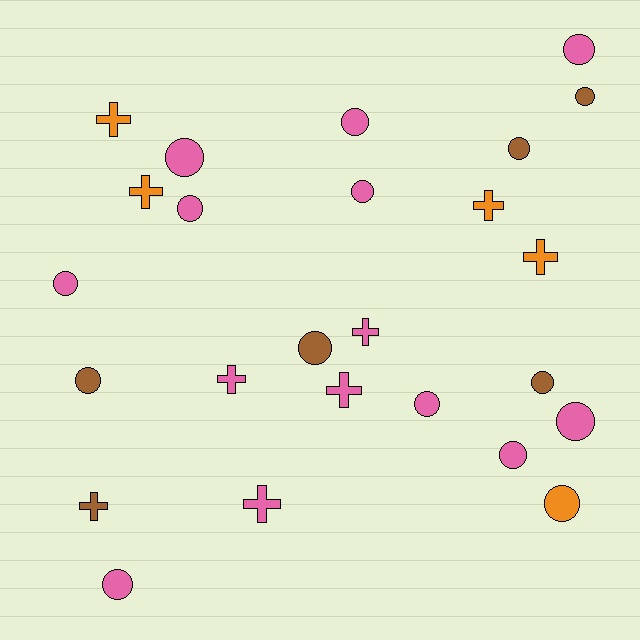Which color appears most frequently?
Pink, with 14 objects.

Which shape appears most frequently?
Circle, with 16 objects.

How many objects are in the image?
There are 25 objects.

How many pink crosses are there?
There are 4 pink crosses.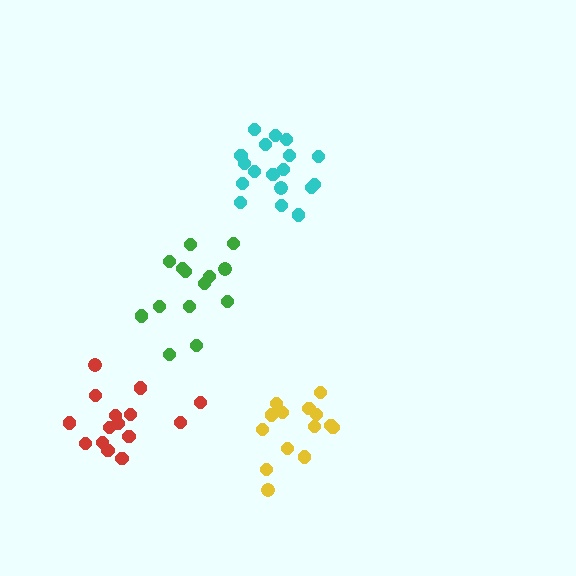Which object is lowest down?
The yellow cluster is bottommost.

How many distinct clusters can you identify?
There are 4 distinct clusters.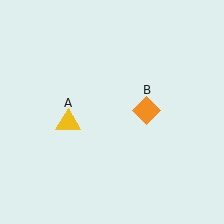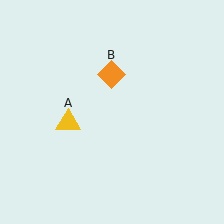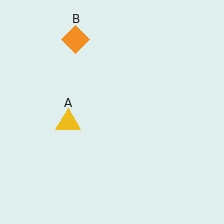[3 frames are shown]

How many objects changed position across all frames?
1 object changed position: orange diamond (object B).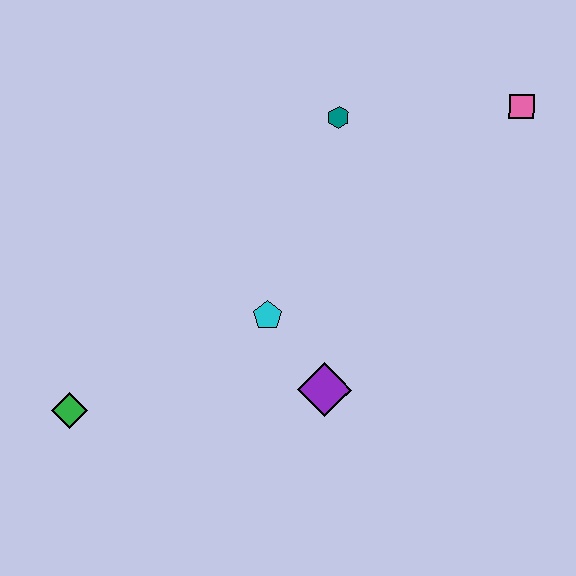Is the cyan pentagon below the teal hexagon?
Yes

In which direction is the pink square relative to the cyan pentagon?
The pink square is to the right of the cyan pentagon.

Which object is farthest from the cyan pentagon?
The pink square is farthest from the cyan pentagon.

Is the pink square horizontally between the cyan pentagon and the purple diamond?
No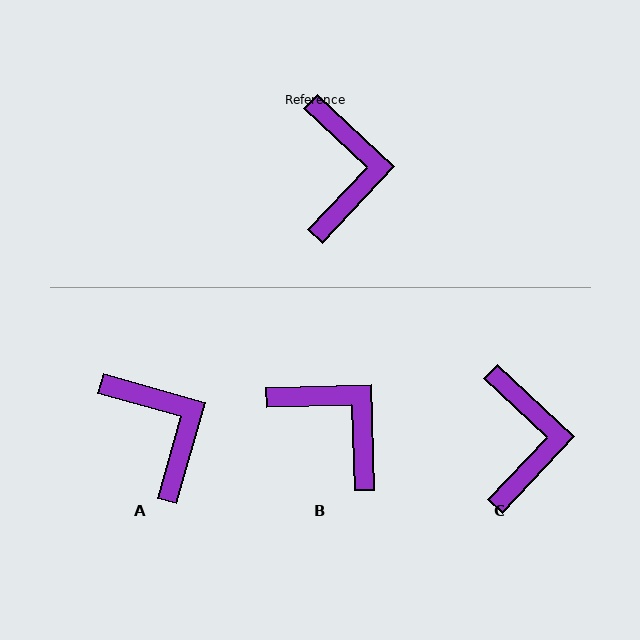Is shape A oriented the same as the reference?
No, it is off by about 28 degrees.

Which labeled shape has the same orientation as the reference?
C.